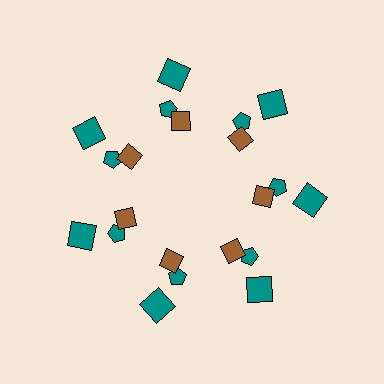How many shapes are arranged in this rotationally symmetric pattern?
There are 21 shapes, arranged in 7 groups of 3.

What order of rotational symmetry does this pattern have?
This pattern has 7-fold rotational symmetry.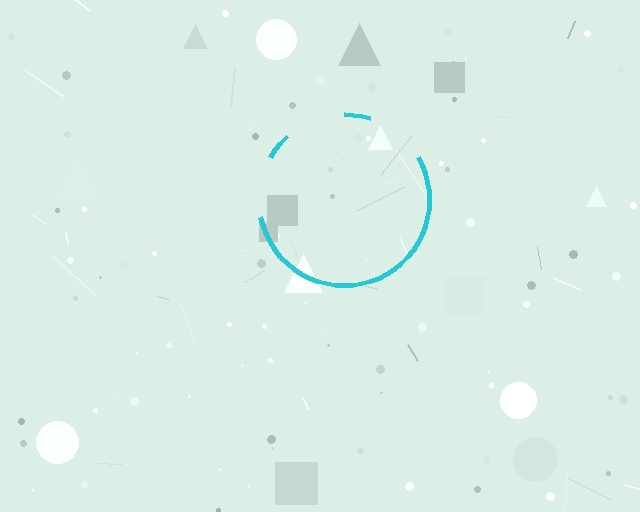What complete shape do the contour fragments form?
The contour fragments form a circle.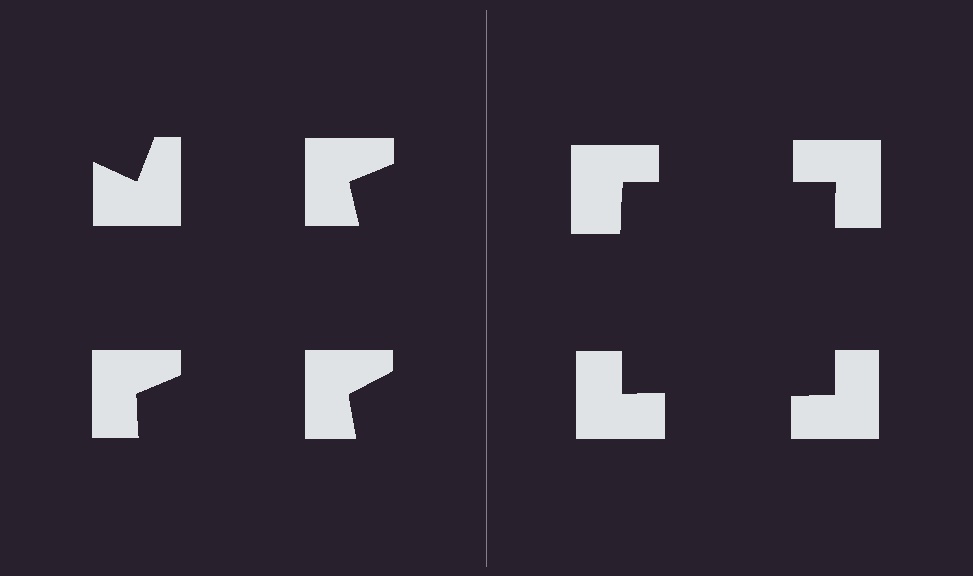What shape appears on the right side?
An illusory square.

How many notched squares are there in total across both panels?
8 — 4 on each side.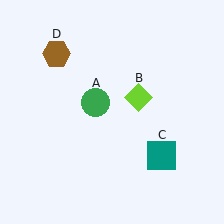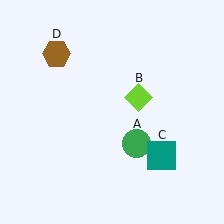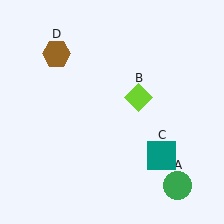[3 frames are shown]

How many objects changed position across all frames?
1 object changed position: green circle (object A).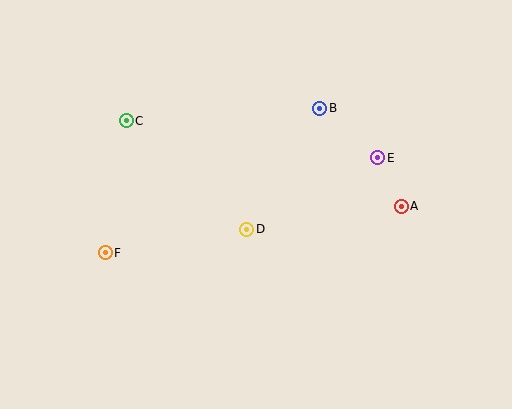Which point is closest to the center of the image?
Point D at (247, 229) is closest to the center.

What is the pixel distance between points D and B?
The distance between D and B is 142 pixels.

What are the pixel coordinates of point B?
Point B is at (320, 108).